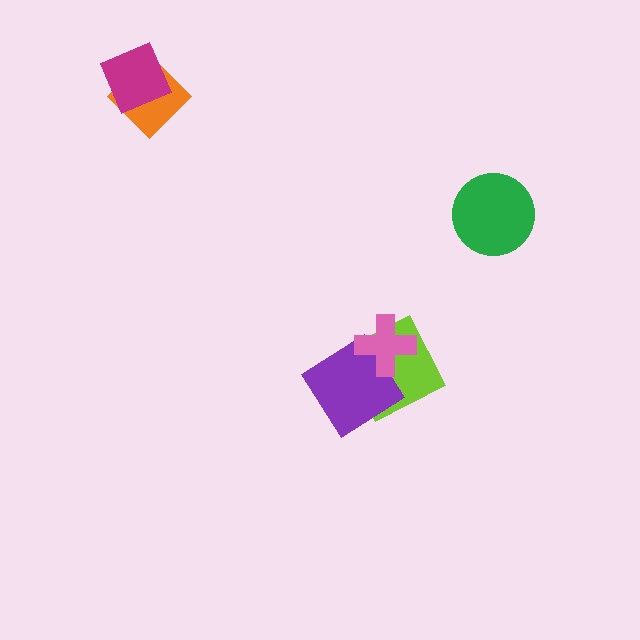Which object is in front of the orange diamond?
The magenta diamond is in front of the orange diamond.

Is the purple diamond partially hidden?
Yes, it is partially covered by another shape.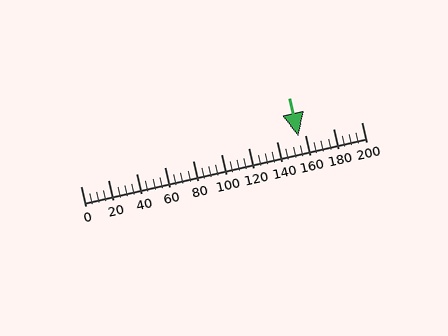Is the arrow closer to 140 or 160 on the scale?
The arrow is closer to 160.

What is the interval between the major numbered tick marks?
The major tick marks are spaced 20 units apart.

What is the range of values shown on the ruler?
The ruler shows values from 0 to 200.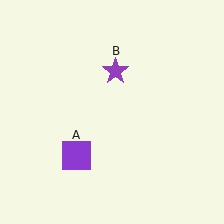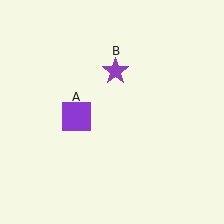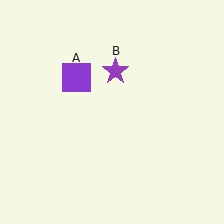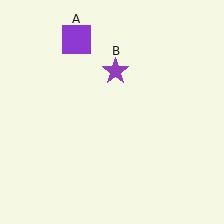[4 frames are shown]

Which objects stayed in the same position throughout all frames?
Purple star (object B) remained stationary.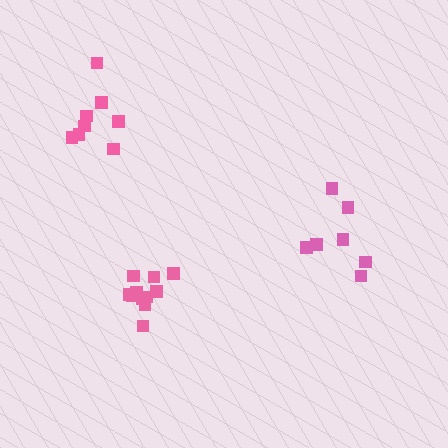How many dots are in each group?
Group 1: 11 dots, Group 2: 7 dots, Group 3: 8 dots (26 total).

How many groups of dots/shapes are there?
There are 3 groups.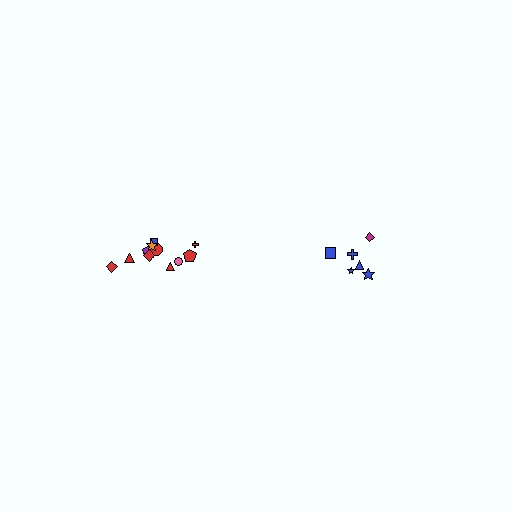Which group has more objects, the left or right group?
The left group.